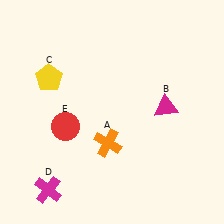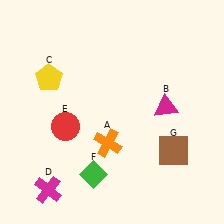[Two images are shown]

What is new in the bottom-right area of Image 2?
A brown square (G) was added in the bottom-right area of Image 2.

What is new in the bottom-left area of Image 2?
A green diamond (F) was added in the bottom-left area of Image 2.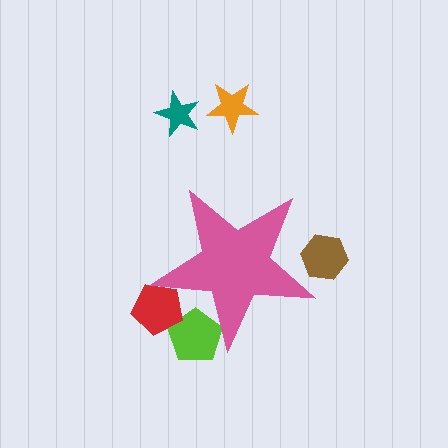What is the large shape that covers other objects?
A pink star.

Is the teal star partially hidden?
No, the teal star is fully visible.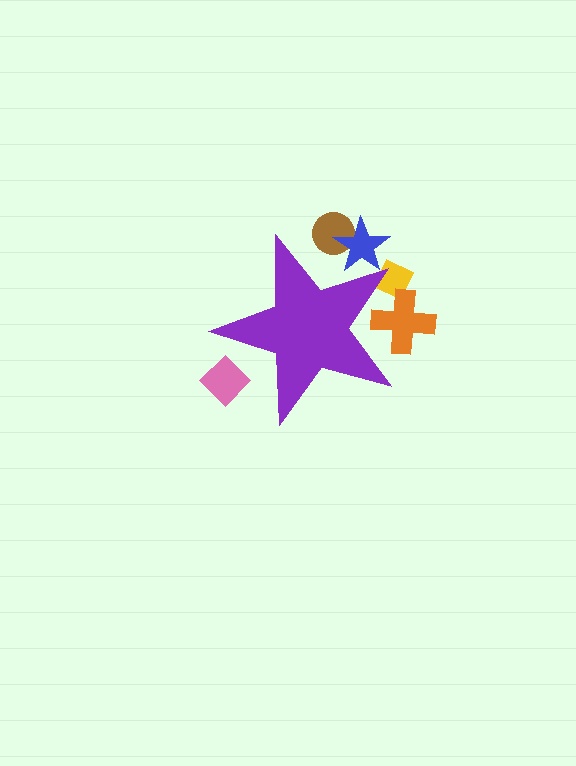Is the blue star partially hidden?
Yes, the blue star is partially hidden behind the purple star.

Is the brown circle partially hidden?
Yes, the brown circle is partially hidden behind the purple star.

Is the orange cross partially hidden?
Yes, the orange cross is partially hidden behind the purple star.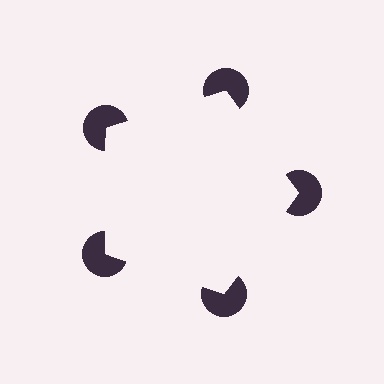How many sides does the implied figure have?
5 sides.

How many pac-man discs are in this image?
There are 5 — one at each vertex of the illusory pentagon.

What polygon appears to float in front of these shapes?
An illusory pentagon — its edges are inferred from the aligned wedge cuts in the pac-man discs, not physically drawn.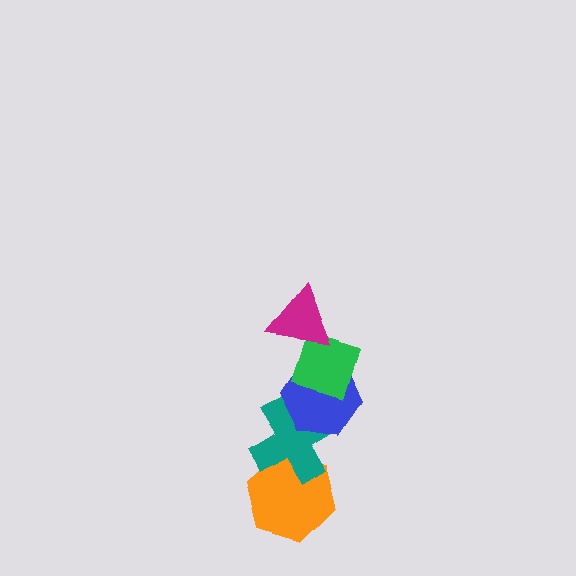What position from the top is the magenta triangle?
The magenta triangle is 1st from the top.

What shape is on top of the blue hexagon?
The green diamond is on top of the blue hexagon.